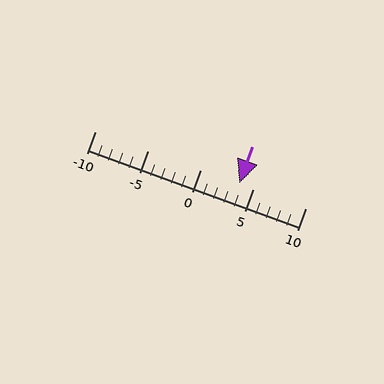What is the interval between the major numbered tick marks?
The major tick marks are spaced 5 units apart.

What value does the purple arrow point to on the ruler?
The purple arrow points to approximately 4.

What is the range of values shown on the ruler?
The ruler shows values from -10 to 10.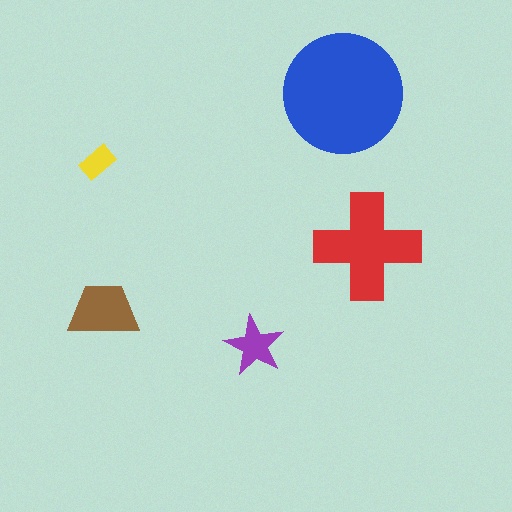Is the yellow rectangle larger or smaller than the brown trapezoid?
Smaller.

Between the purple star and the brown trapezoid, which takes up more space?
The brown trapezoid.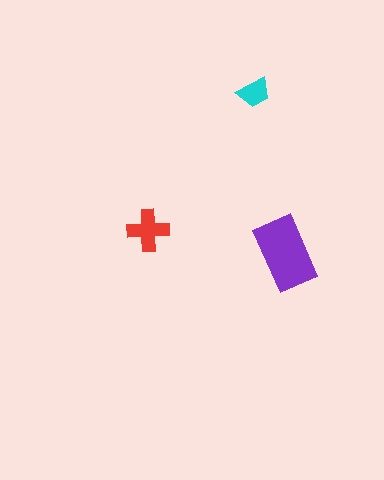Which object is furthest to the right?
The purple rectangle is rightmost.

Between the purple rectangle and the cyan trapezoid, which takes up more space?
The purple rectangle.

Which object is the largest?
The purple rectangle.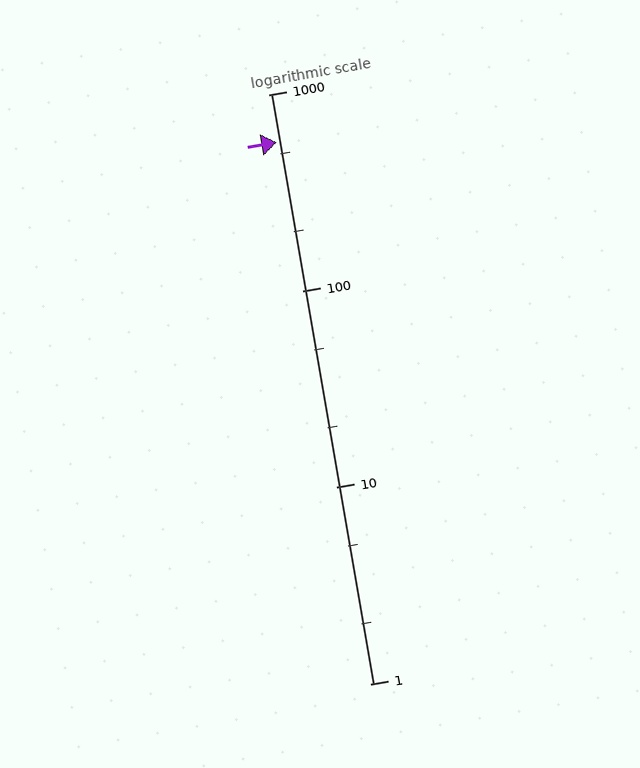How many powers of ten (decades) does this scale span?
The scale spans 3 decades, from 1 to 1000.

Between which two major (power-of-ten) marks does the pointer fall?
The pointer is between 100 and 1000.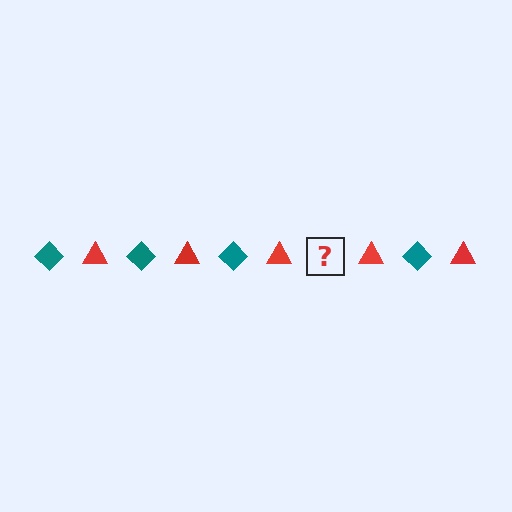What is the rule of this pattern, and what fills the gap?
The rule is that the pattern alternates between teal diamond and red triangle. The gap should be filled with a teal diamond.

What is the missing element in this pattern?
The missing element is a teal diamond.